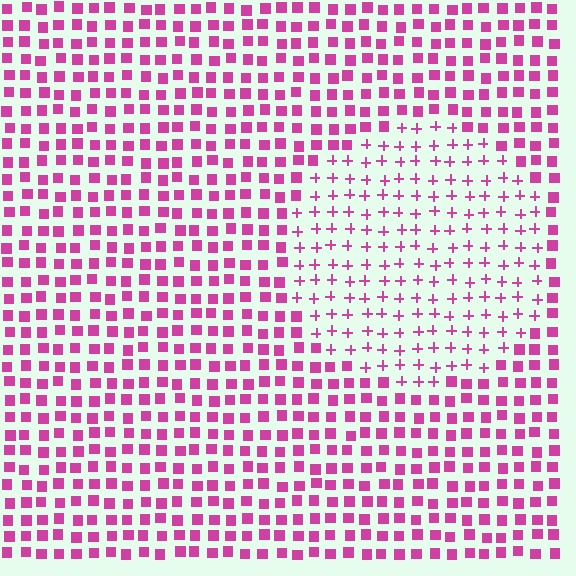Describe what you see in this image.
The image is filled with small magenta elements arranged in a uniform grid. A circle-shaped region contains plus signs, while the surrounding area contains squares. The boundary is defined purely by the change in element shape.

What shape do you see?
I see a circle.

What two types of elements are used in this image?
The image uses plus signs inside the circle region and squares outside it.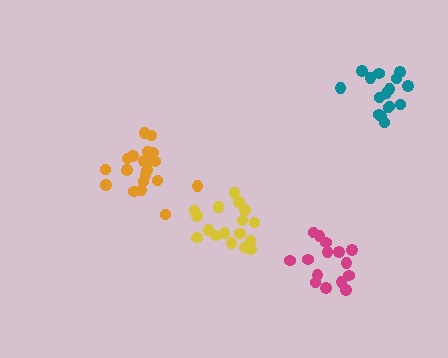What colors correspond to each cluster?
The clusters are colored: yellow, orange, magenta, teal.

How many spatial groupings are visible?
There are 4 spatial groupings.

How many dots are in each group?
Group 1: 17 dots, Group 2: 19 dots, Group 3: 15 dots, Group 4: 16 dots (67 total).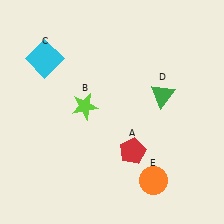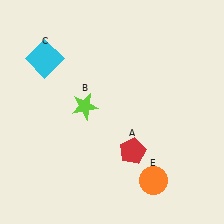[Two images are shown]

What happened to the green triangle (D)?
The green triangle (D) was removed in Image 2. It was in the top-right area of Image 1.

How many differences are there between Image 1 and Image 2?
There is 1 difference between the two images.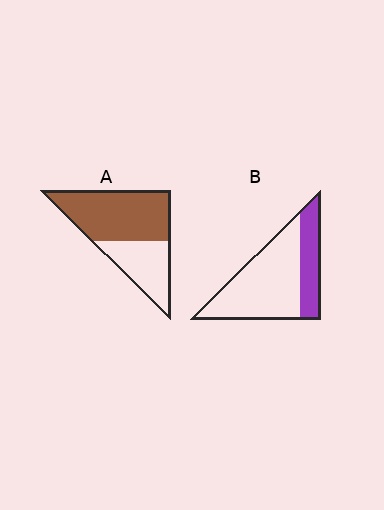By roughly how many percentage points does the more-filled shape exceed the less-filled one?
By roughly 35 percentage points (A over B).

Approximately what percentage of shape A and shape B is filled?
A is approximately 65% and B is approximately 30%.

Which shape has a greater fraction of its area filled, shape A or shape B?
Shape A.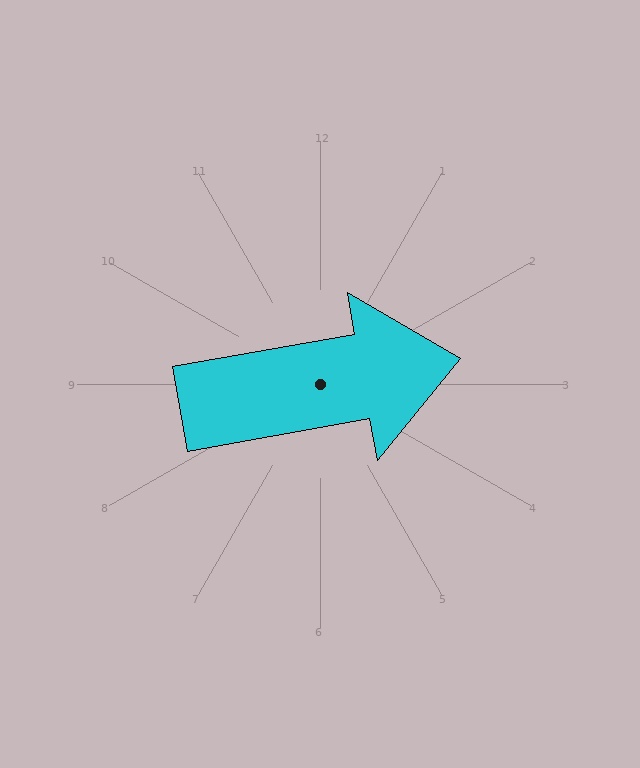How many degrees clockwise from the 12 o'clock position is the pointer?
Approximately 80 degrees.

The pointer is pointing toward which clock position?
Roughly 3 o'clock.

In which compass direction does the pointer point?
East.